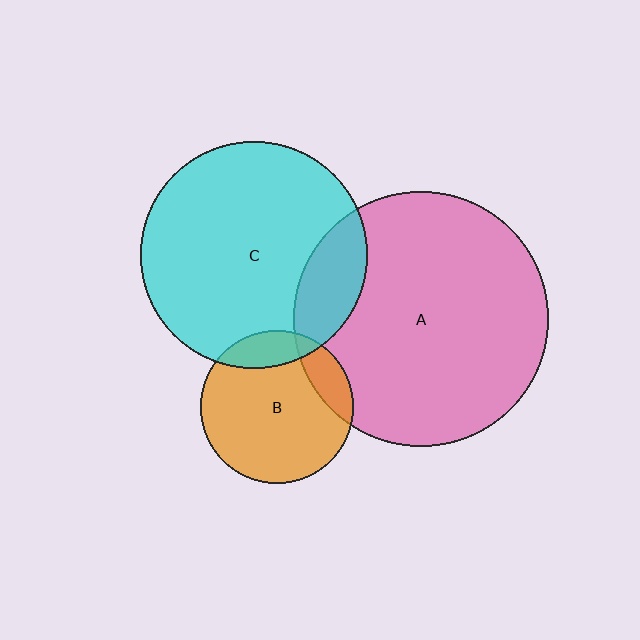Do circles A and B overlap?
Yes.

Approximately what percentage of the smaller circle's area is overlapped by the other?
Approximately 15%.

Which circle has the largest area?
Circle A (pink).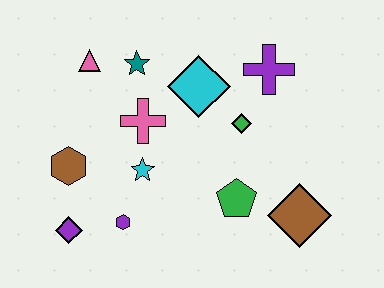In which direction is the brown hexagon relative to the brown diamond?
The brown hexagon is to the left of the brown diamond.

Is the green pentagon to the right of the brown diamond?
No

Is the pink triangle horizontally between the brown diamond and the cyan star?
No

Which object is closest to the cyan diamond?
The green diamond is closest to the cyan diamond.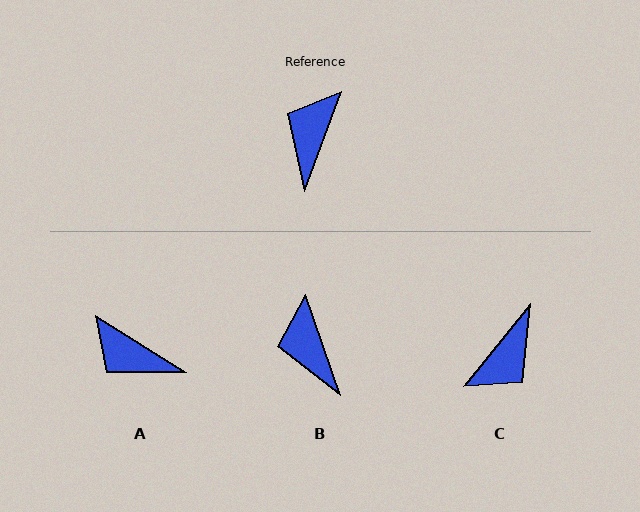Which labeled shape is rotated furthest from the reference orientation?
C, about 162 degrees away.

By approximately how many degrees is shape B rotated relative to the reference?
Approximately 39 degrees counter-clockwise.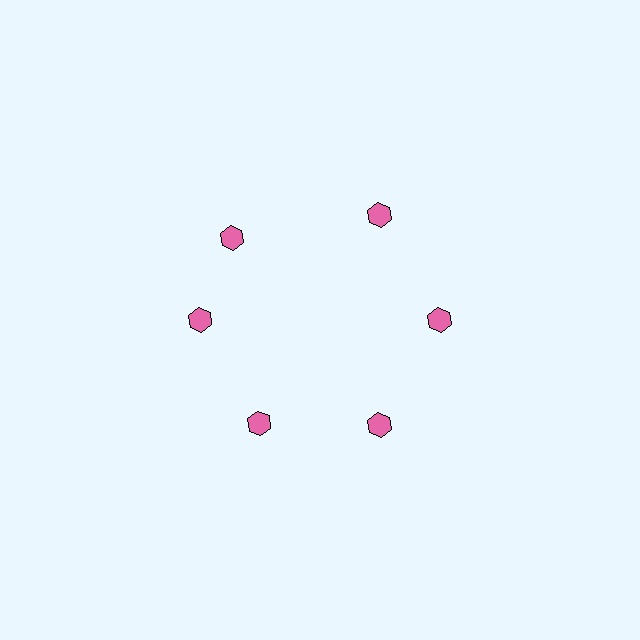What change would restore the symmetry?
The symmetry would be restored by rotating it back into even spacing with its neighbors so that all 6 hexagons sit at equal angles and equal distance from the center.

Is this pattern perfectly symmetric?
No. The 6 pink hexagons are arranged in a ring, but one element near the 11 o'clock position is rotated out of alignment along the ring, breaking the 6-fold rotational symmetry.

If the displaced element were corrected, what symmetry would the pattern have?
It would have 6-fold rotational symmetry — the pattern would map onto itself every 60 degrees.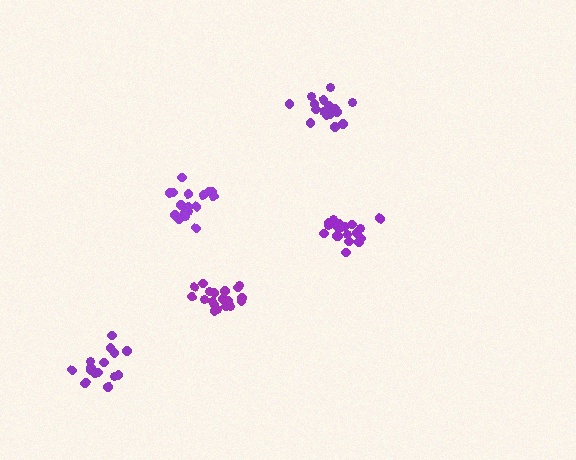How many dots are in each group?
Group 1: 19 dots, Group 2: 17 dots, Group 3: 19 dots, Group 4: 17 dots, Group 5: 15 dots (87 total).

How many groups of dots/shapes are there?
There are 5 groups.